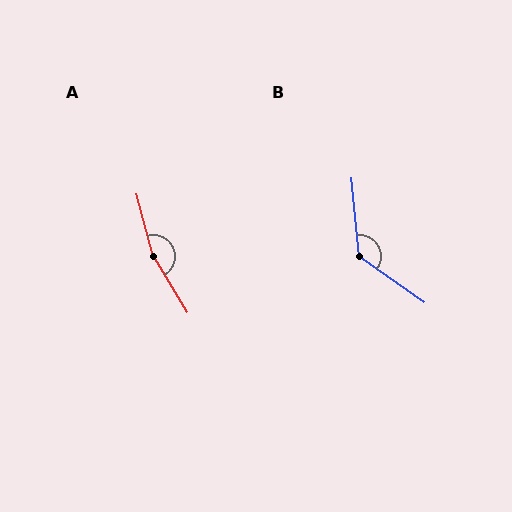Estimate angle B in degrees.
Approximately 131 degrees.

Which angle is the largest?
A, at approximately 163 degrees.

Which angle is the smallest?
B, at approximately 131 degrees.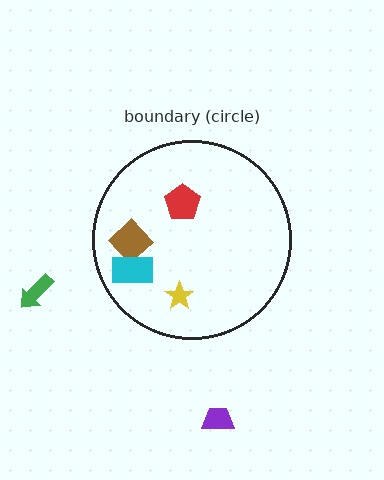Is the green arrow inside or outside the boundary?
Outside.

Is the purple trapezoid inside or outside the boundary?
Outside.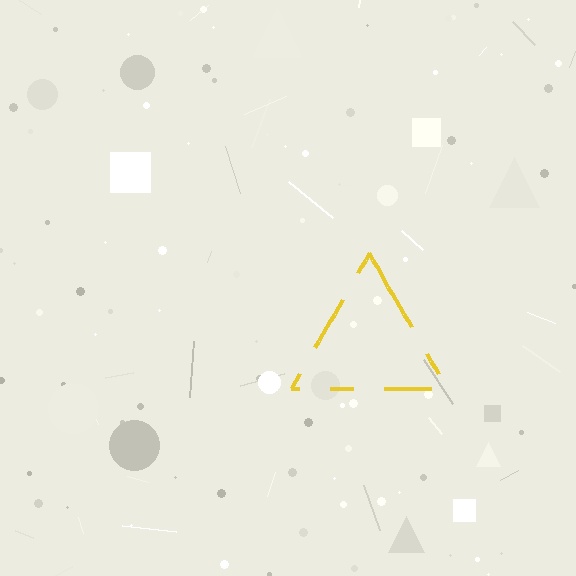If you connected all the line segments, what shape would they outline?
They would outline a triangle.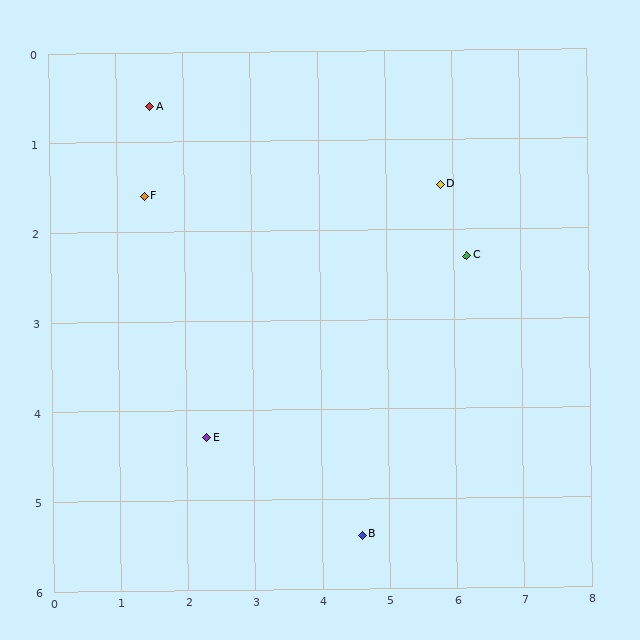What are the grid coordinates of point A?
Point A is at approximately (1.5, 0.6).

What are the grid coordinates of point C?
Point C is at approximately (6.2, 2.3).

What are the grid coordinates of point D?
Point D is at approximately (5.8, 1.5).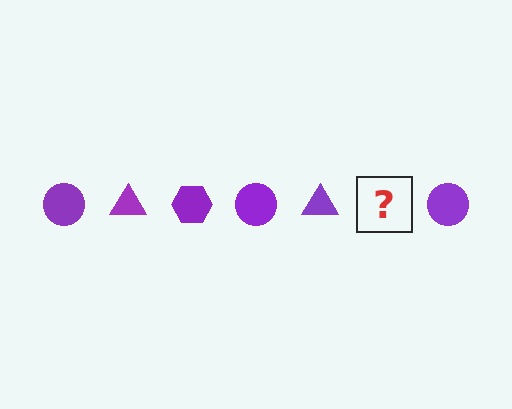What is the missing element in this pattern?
The missing element is a purple hexagon.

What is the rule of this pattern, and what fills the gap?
The rule is that the pattern cycles through circle, triangle, hexagon shapes in purple. The gap should be filled with a purple hexagon.